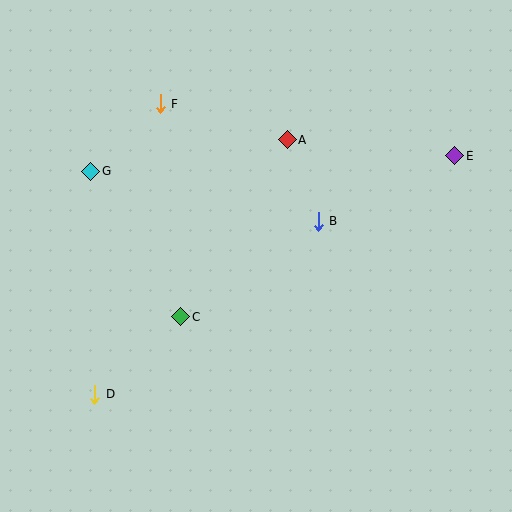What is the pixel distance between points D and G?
The distance between D and G is 223 pixels.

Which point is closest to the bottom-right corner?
Point B is closest to the bottom-right corner.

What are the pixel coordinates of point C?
Point C is at (181, 317).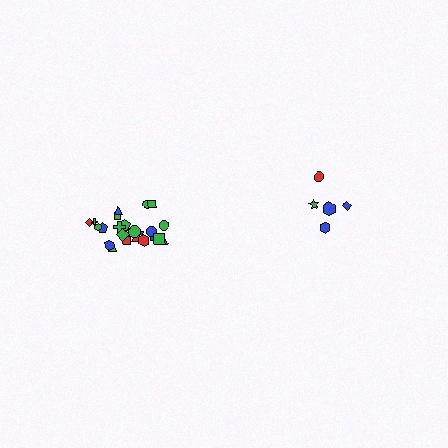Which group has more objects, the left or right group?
The left group.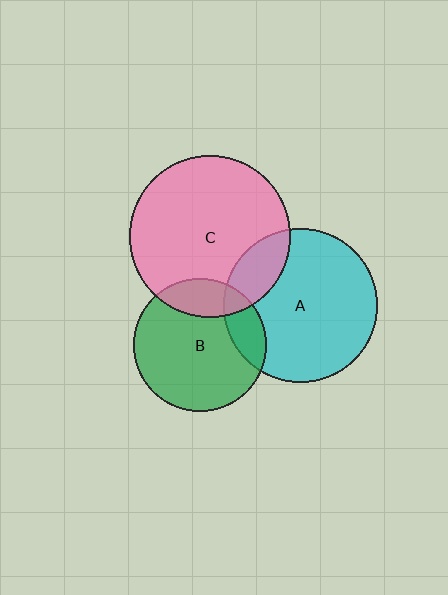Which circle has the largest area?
Circle C (pink).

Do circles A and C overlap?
Yes.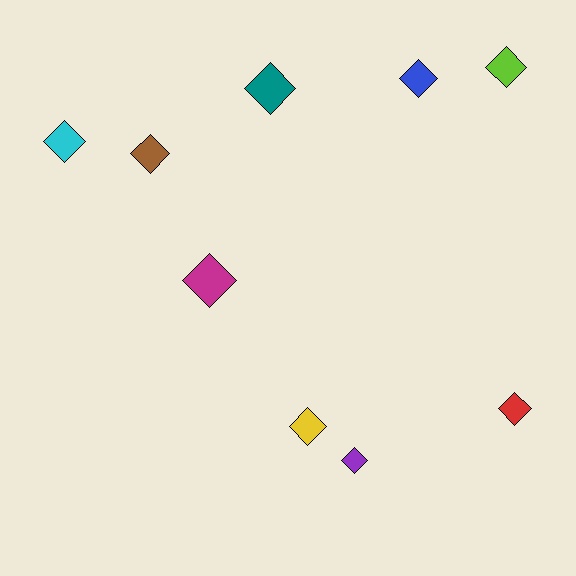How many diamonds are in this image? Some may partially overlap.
There are 9 diamonds.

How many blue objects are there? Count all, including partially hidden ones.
There is 1 blue object.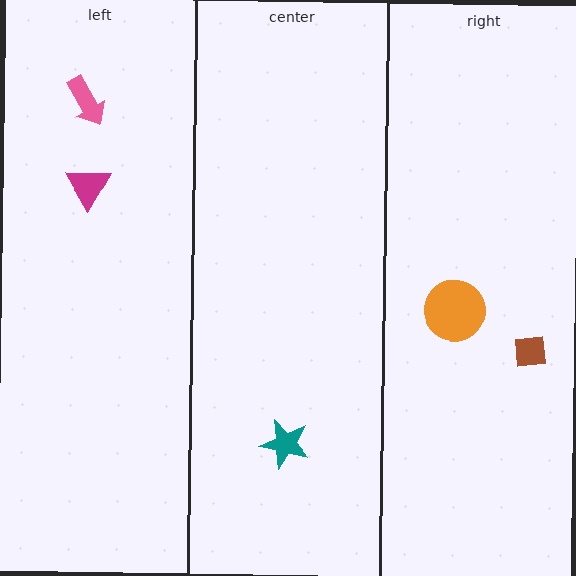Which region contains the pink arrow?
The left region.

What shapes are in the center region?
The teal star.